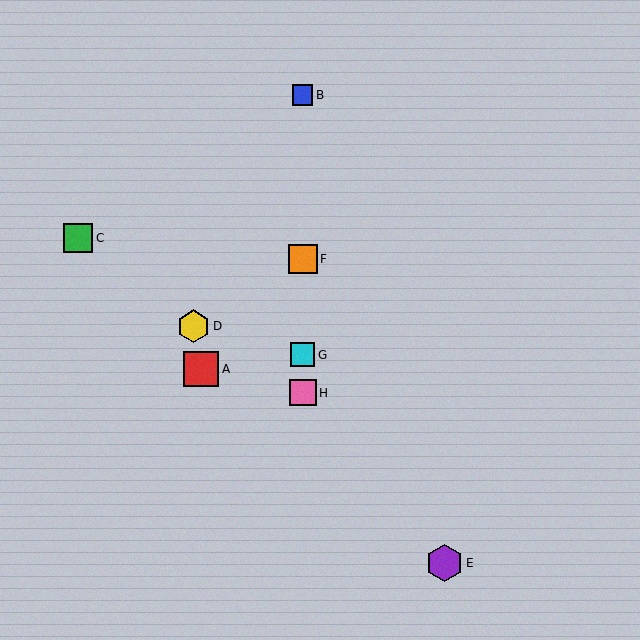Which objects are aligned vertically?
Objects B, F, G, H are aligned vertically.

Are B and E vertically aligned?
No, B is at x≈303 and E is at x≈445.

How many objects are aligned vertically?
4 objects (B, F, G, H) are aligned vertically.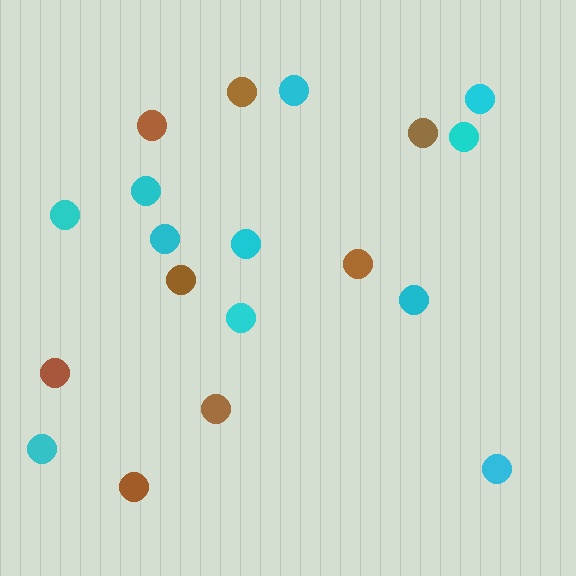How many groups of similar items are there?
There are 2 groups: one group of brown circles (8) and one group of cyan circles (11).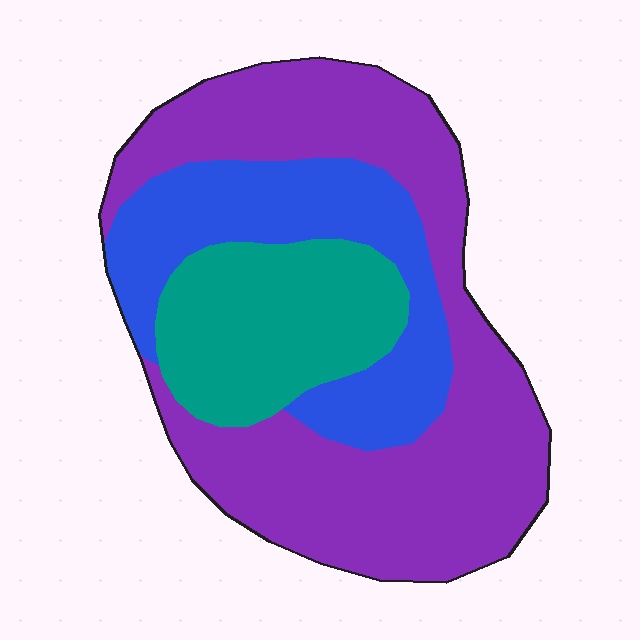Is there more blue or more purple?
Purple.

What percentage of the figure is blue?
Blue takes up between a sixth and a third of the figure.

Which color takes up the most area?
Purple, at roughly 55%.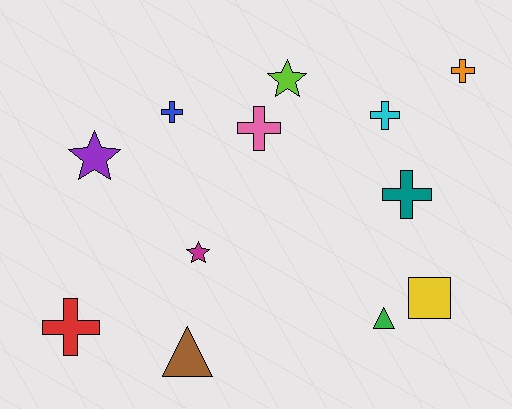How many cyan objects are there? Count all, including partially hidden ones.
There is 1 cyan object.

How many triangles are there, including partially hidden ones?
There are 2 triangles.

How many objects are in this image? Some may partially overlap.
There are 12 objects.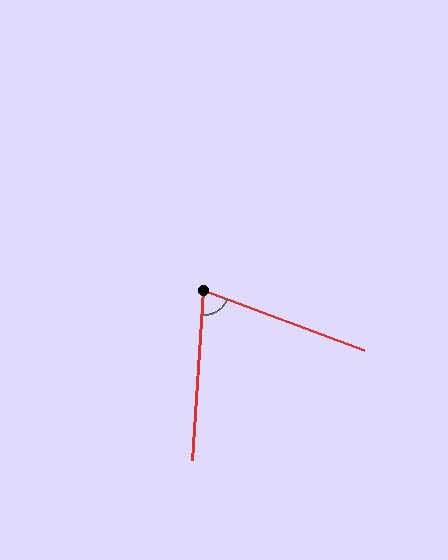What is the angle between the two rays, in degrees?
Approximately 73 degrees.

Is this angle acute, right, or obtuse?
It is acute.